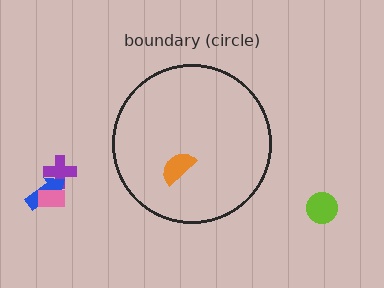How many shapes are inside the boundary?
1 inside, 4 outside.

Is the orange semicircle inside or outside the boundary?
Inside.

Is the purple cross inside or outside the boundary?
Outside.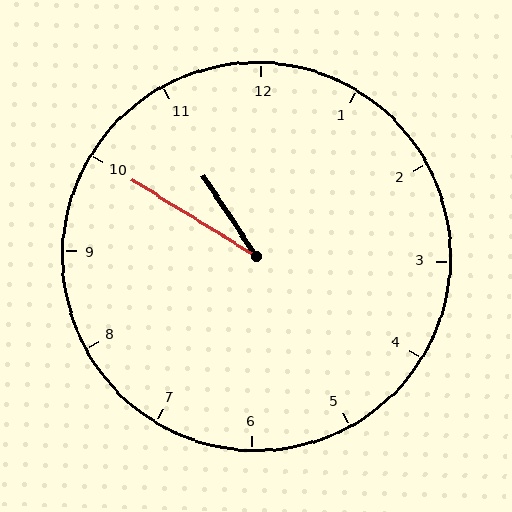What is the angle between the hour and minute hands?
Approximately 25 degrees.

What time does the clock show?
10:50.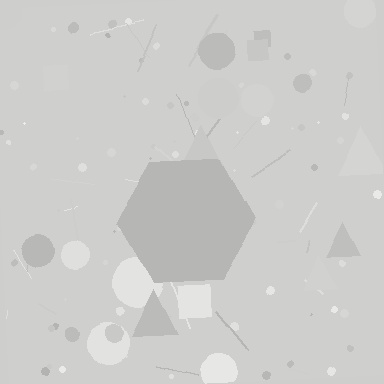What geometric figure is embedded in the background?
A hexagon is embedded in the background.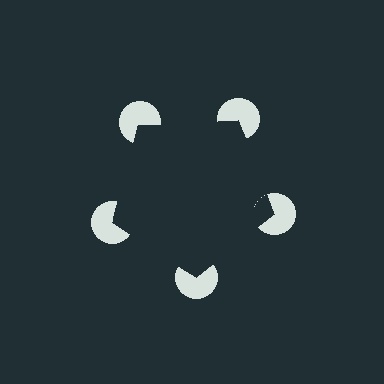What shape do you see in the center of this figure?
An illusory pentagon — its edges are inferred from the aligned wedge cuts in the pac-man discs, not physically drawn.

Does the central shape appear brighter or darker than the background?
It typically appears slightly darker than the background, even though no actual brightness change is drawn.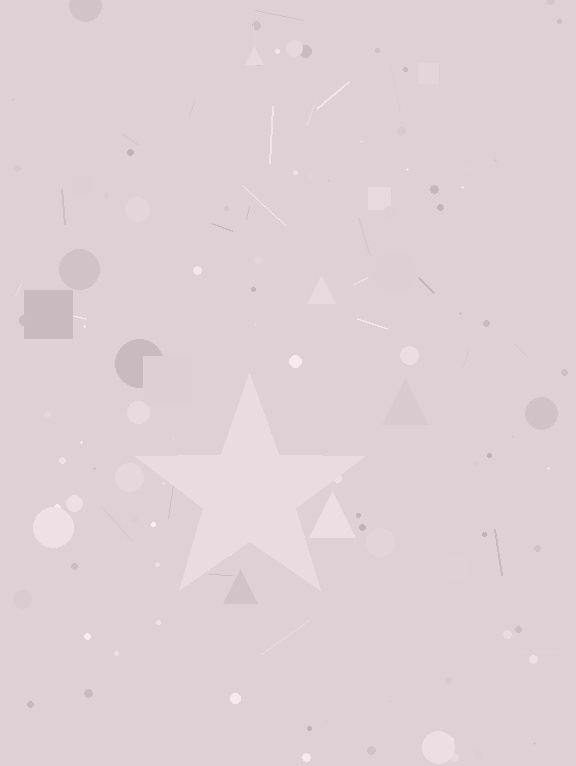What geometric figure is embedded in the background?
A star is embedded in the background.